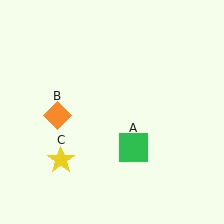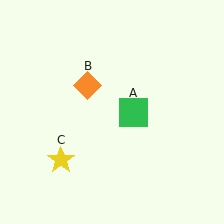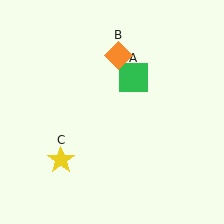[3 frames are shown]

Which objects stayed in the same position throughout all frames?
Yellow star (object C) remained stationary.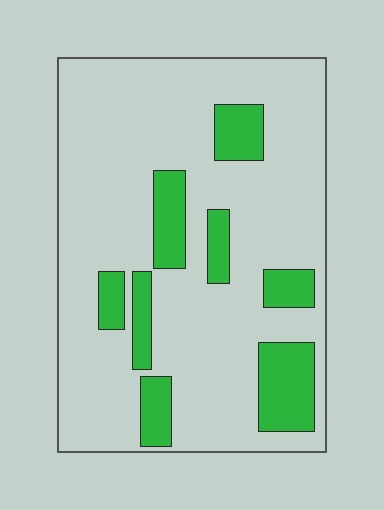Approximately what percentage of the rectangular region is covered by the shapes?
Approximately 20%.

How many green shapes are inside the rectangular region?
8.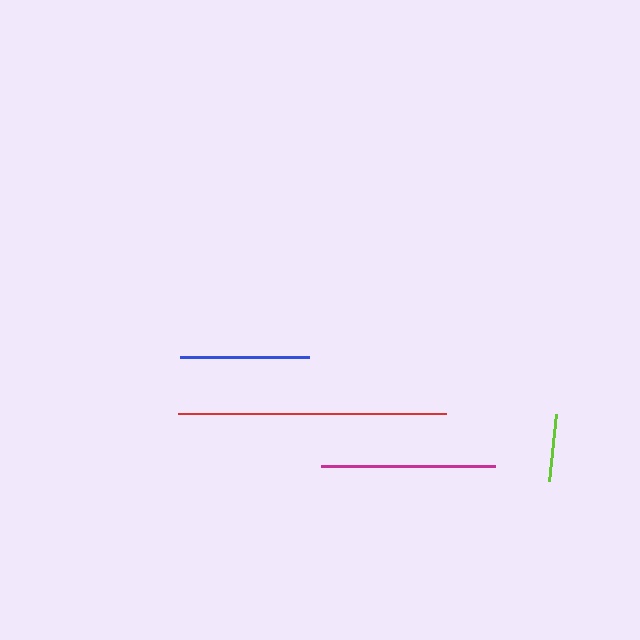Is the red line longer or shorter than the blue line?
The red line is longer than the blue line.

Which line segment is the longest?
The red line is the longest at approximately 268 pixels.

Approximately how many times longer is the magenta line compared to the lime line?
The magenta line is approximately 2.6 times the length of the lime line.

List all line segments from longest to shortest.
From longest to shortest: red, magenta, blue, lime.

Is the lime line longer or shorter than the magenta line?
The magenta line is longer than the lime line.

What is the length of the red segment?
The red segment is approximately 268 pixels long.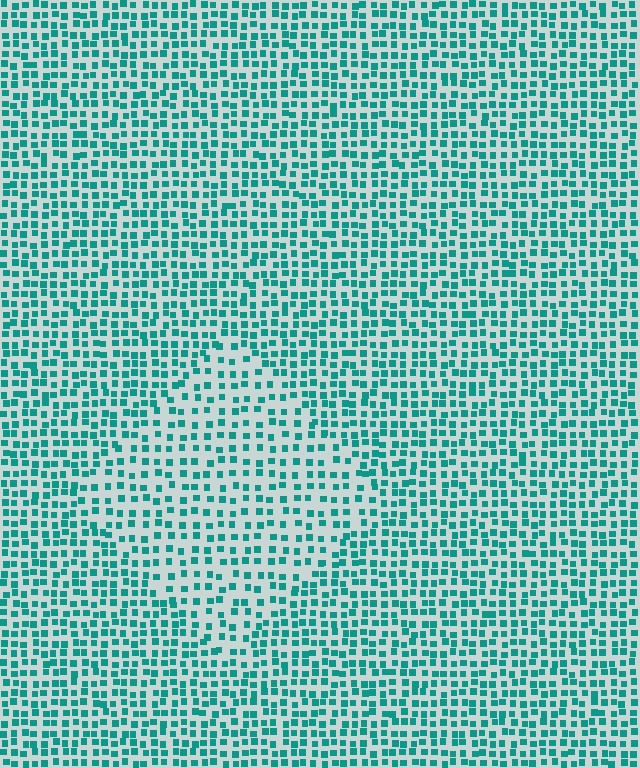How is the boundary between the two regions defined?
The boundary is defined by a change in element density (approximately 1.6x ratio). All elements are the same color, size, and shape.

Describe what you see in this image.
The image contains small teal elements arranged at two different densities. A diamond-shaped region is visible where the elements are less densely packed than the surrounding area.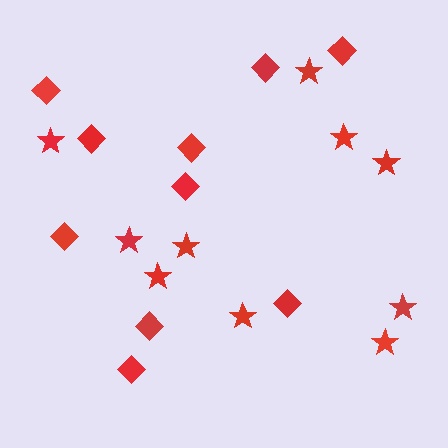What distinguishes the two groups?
There are 2 groups: one group of diamonds (10) and one group of stars (10).